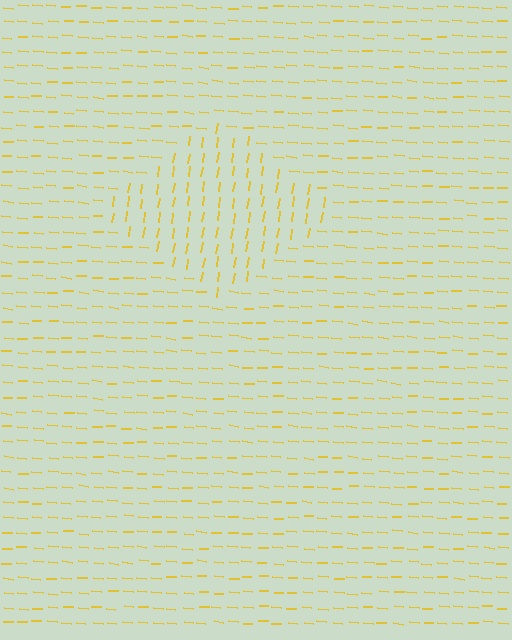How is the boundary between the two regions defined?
The boundary is defined purely by a change in line orientation (approximately 86 degrees difference). All lines are the same color and thickness.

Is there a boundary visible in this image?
Yes, there is a texture boundary formed by a change in line orientation.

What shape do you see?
I see a diamond.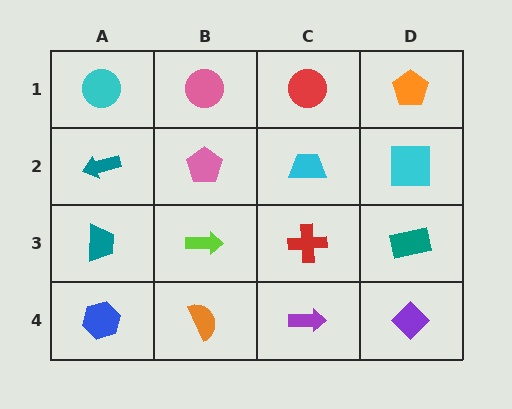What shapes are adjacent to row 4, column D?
A teal rectangle (row 3, column D), a purple arrow (row 4, column C).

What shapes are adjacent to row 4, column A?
A teal trapezoid (row 3, column A), an orange semicircle (row 4, column B).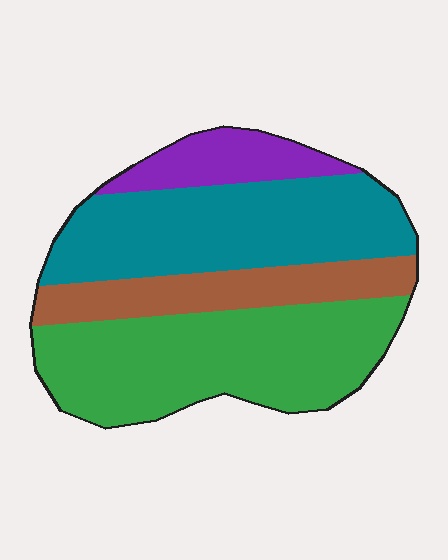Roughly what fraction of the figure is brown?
Brown takes up about one sixth (1/6) of the figure.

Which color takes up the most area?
Green, at roughly 40%.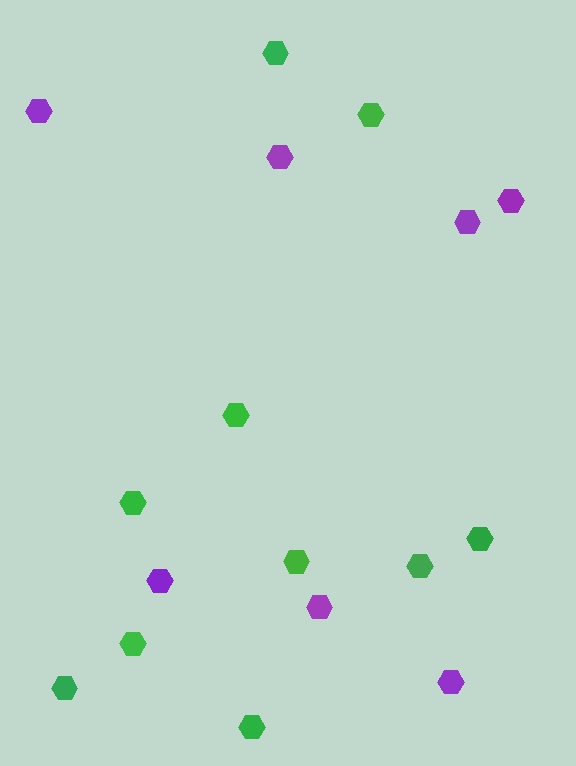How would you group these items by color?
There are 2 groups: one group of purple hexagons (7) and one group of green hexagons (10).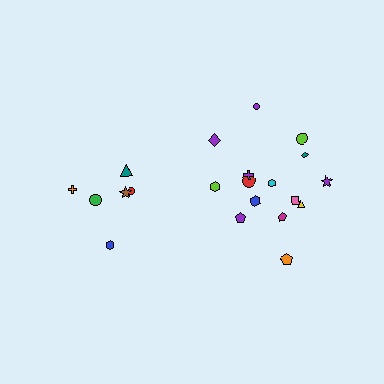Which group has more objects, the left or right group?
The right group.